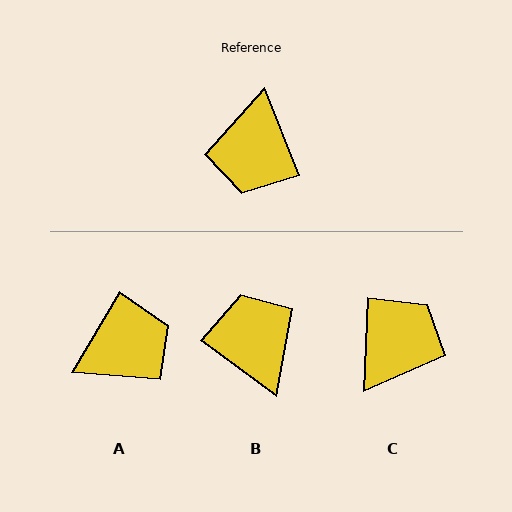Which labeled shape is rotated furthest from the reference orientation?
C, about 156 degrees away.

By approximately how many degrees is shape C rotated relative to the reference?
Approximately 156 degrees counter-clockwise.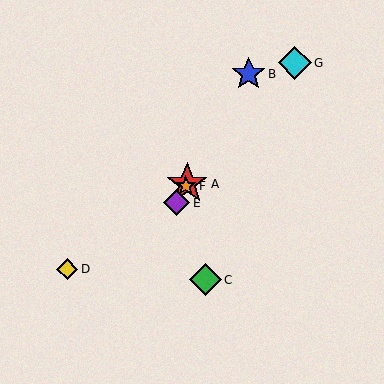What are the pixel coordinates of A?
Object A is at (187, 184).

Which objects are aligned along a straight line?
Objects A, B, E, F are aligned along a straight line.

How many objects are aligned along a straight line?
4 objects (A, B, E, F) are aligned along a straight line.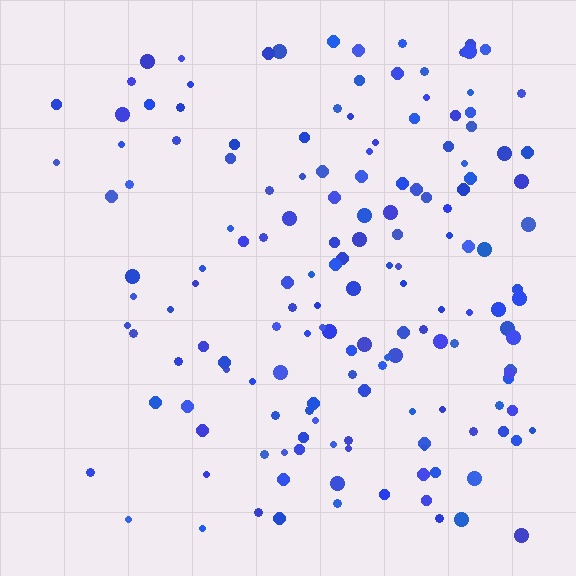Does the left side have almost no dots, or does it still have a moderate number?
Still a moderate number, just noticeably fewer than the right.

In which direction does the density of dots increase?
From left to right, with the right side densest.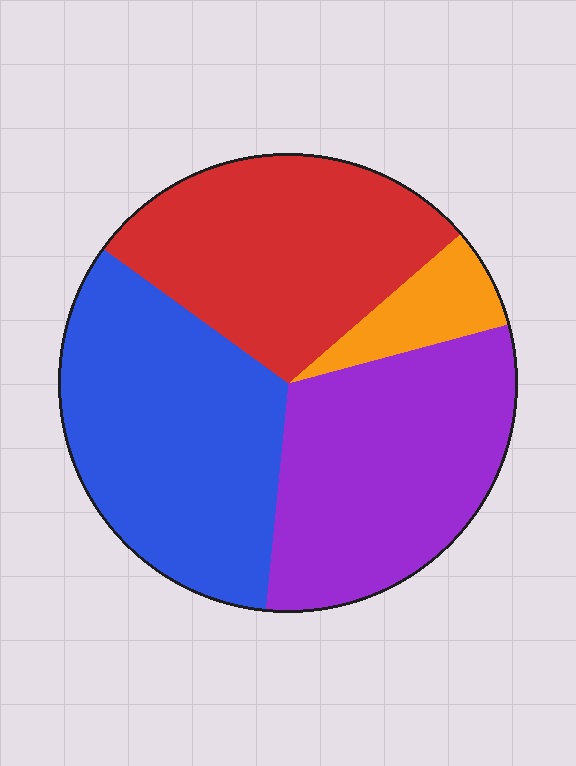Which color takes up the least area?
Orange, at roughly 5%.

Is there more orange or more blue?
Blue.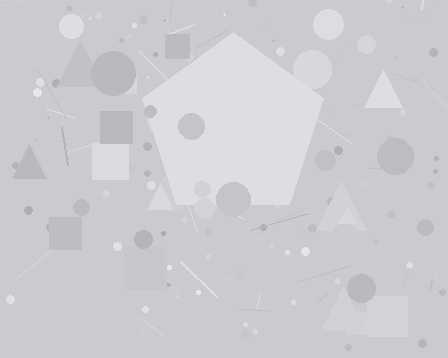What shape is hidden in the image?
A pentagon is hidden in the image.